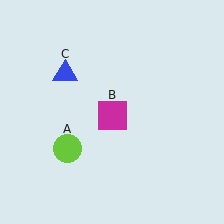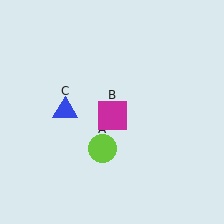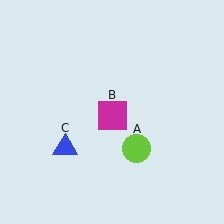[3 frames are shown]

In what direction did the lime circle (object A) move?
The lime circle (object A) moved right.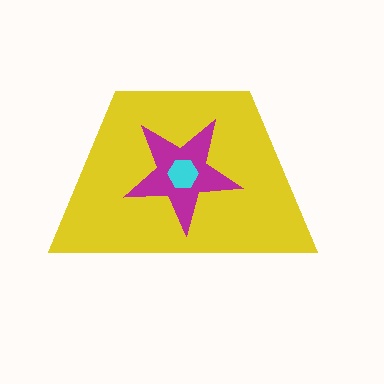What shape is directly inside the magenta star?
The cyan hexagon.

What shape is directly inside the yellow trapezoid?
The magenta star.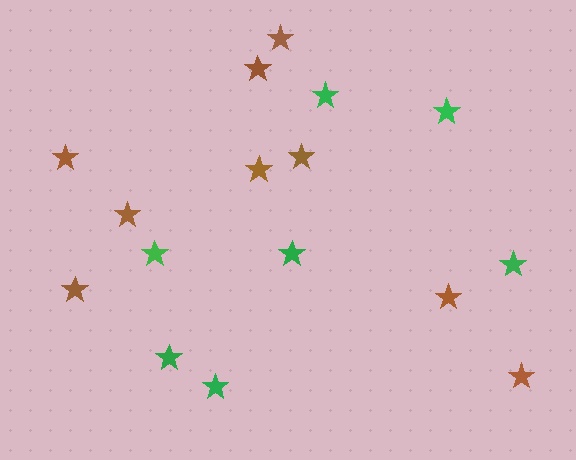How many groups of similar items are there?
There are 2 groups: one group of green stars (7) and one group of brown stars (9).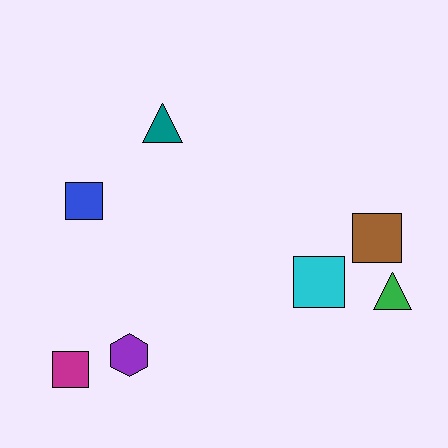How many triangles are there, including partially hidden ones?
There are 2 triangles.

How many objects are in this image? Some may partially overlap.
There are 7 objects.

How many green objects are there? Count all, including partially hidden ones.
There is 1 green object.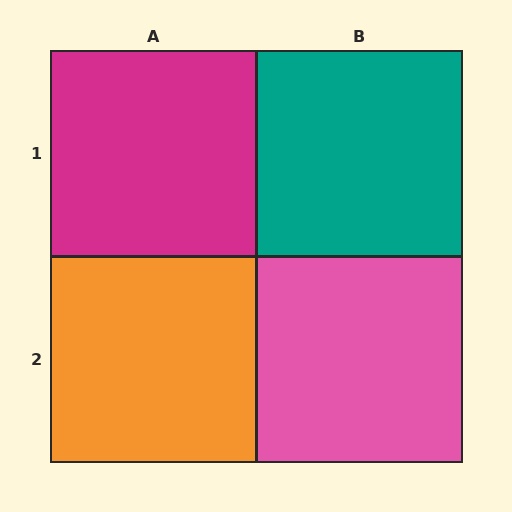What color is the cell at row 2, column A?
Orange.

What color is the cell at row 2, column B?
Pink.